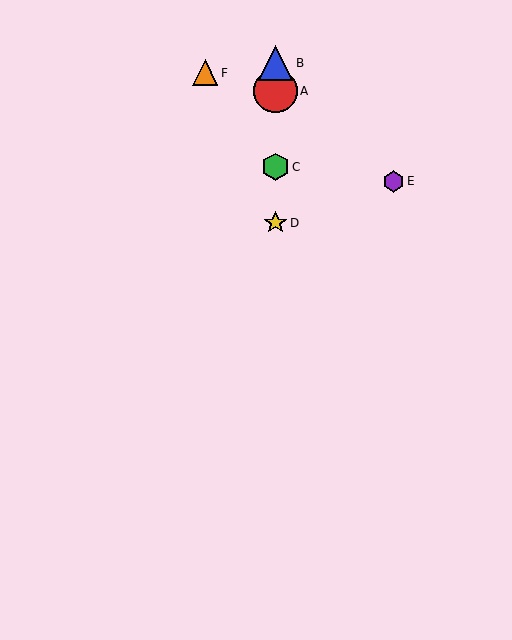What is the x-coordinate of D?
Object D is at x≈276.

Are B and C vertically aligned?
Yes, both are at x≈276.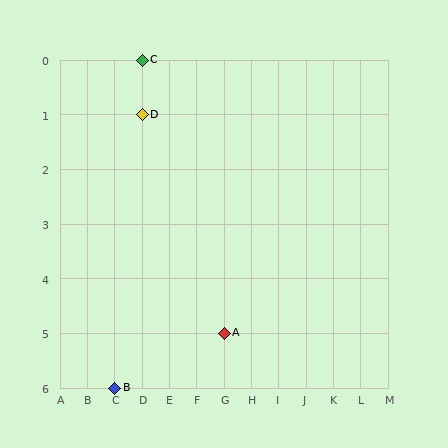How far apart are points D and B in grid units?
Points D and B are 1 column and 5 rows apart (about 5.1 grid units diagonally).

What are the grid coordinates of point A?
Point A is at grid coordinates (G, 5).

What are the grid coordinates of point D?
Point D is at grid coordinates (D, 1).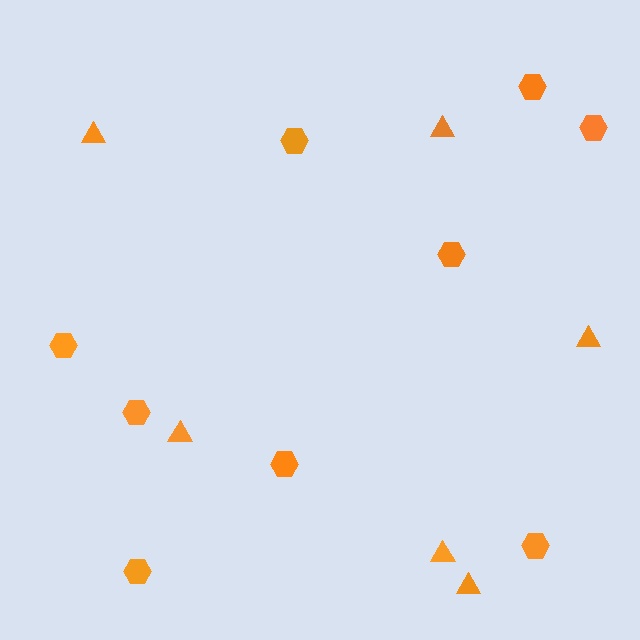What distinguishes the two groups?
There are 2 groups: one group of hexagons (9) and one group of triangles (6).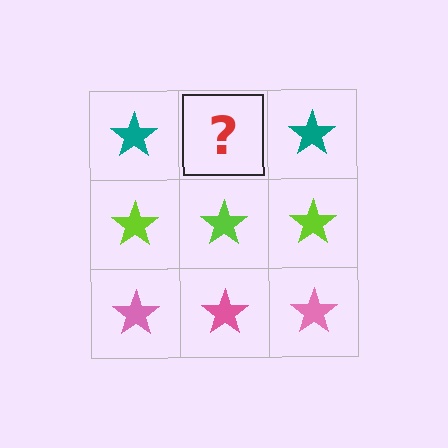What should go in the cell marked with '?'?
The missing cell should contain a teal star.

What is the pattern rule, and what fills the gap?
The rule is that each row has a consistent color. The gap should be filled with a teal star.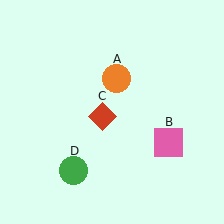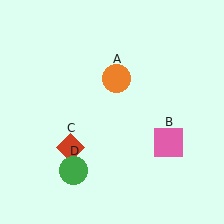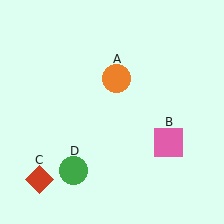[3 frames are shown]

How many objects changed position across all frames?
1 object changed position: red diamond (object C).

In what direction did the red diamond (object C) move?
The red diamond (object C) moved down and to the left.